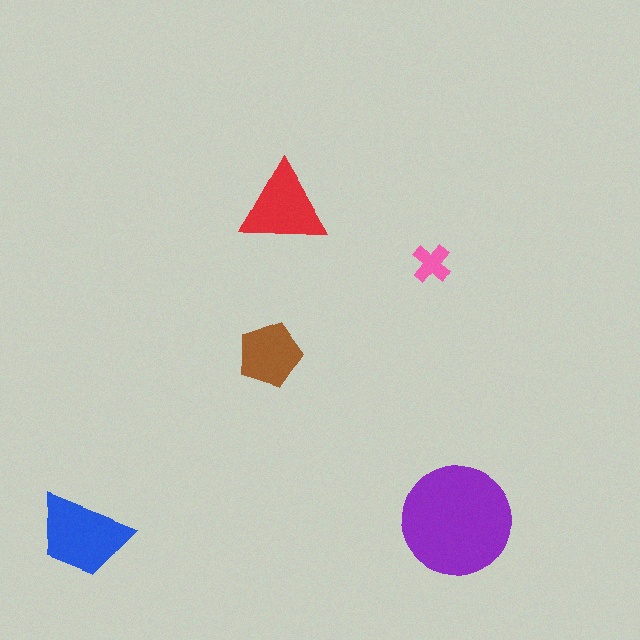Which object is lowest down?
The blue trapezoid is bottommost.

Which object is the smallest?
The pink cross.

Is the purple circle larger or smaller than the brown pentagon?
Larger.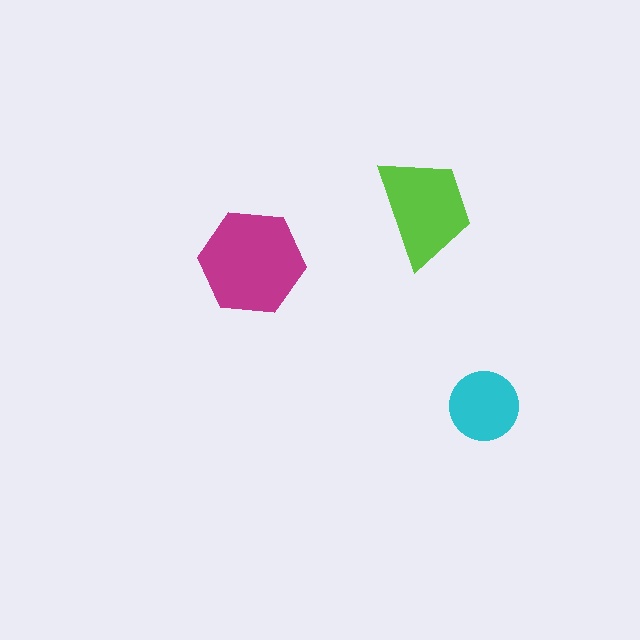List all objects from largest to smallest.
The magenta hexagon, the lime trapezoid, the cyan circle.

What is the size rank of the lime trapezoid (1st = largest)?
2nd.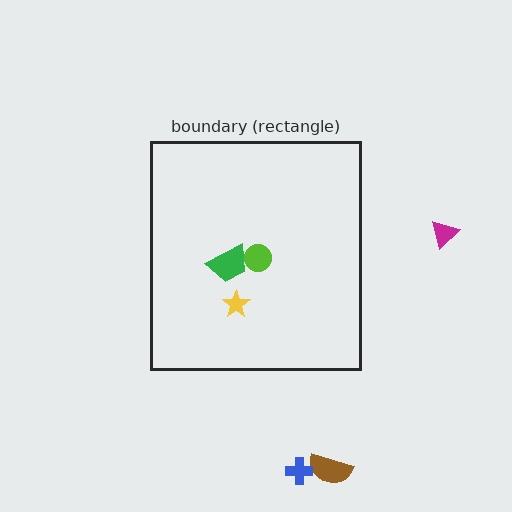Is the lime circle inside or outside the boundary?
Inside.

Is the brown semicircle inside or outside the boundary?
Outside.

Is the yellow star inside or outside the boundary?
Inside.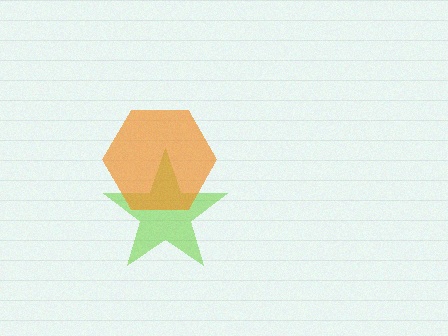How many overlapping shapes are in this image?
There are 2 overlapping shapes in the image.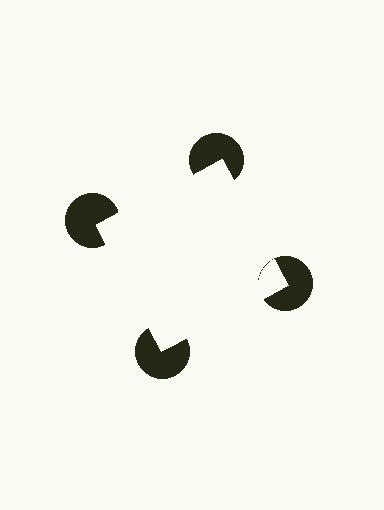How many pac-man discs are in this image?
There are 4 — one at each vertex of the illusory square.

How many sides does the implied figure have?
4 sides.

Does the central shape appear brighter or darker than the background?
It typically appears slightly brighter than the background, even though no actual brightness change is drawn.